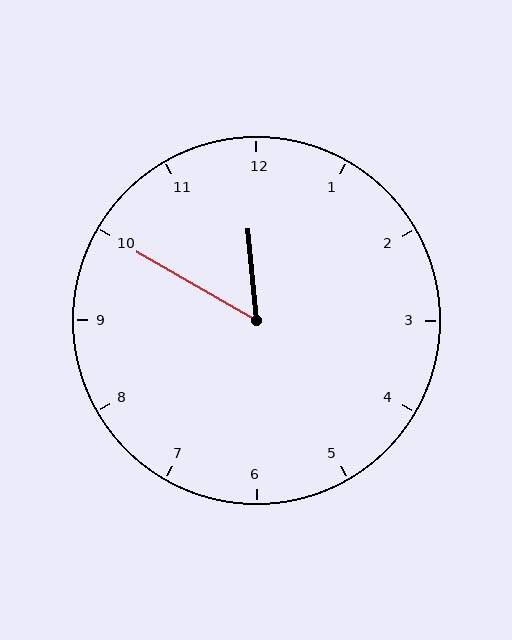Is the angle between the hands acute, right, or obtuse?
It is acute.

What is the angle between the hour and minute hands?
Approximately 55 degrees.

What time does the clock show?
11:50.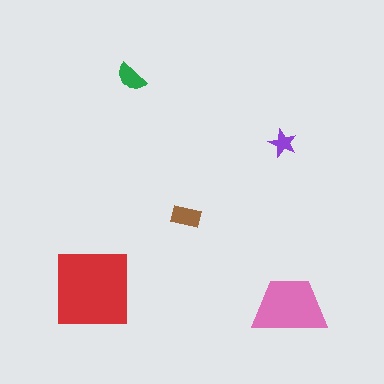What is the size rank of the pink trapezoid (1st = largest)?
2nd.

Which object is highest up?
The green semicircle is topmost.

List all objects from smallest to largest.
The purple star, the green semicircle, the brown rectangle, the pink trapezoid, the red square.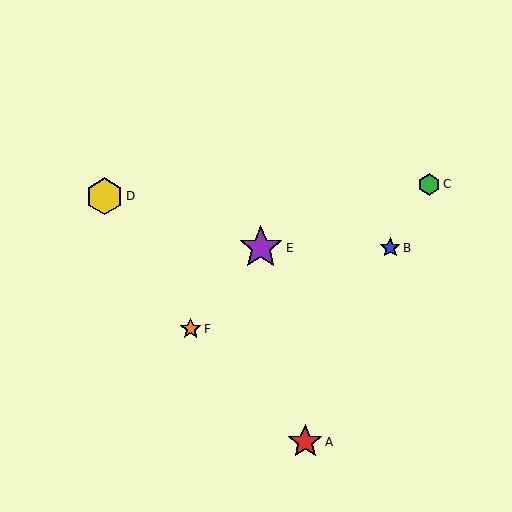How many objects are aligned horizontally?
2 objects (B, E) are aligned horizontally.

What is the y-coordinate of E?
Object E is at y≈248.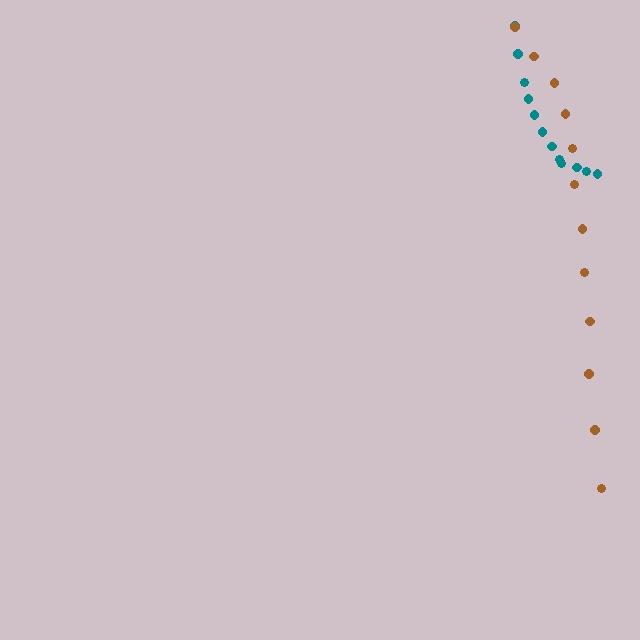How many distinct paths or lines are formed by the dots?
There are 2 distinct paths.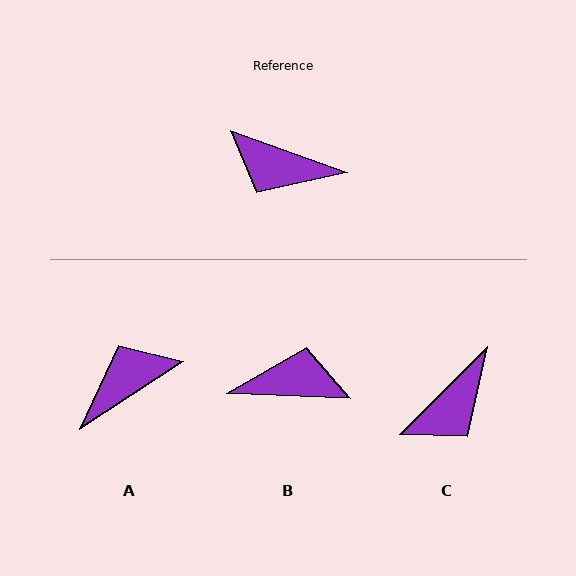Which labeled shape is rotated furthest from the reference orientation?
B, about 162 degrees away.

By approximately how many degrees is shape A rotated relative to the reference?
Approximately 127 degrees clockwise.